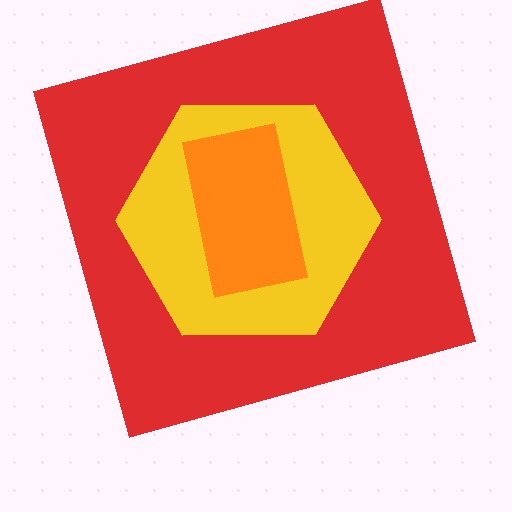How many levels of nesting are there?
3.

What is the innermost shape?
The orange rectangle.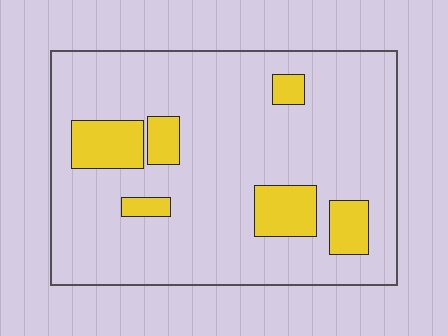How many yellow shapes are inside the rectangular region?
6.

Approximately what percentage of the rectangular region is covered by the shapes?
Approximately 15%.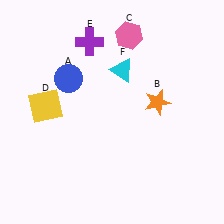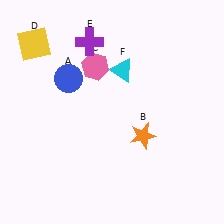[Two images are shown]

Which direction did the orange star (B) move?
The orange star (B) moved down.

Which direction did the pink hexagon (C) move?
The pink hexagon (C) moved left.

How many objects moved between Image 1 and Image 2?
3 objects moved between the two images.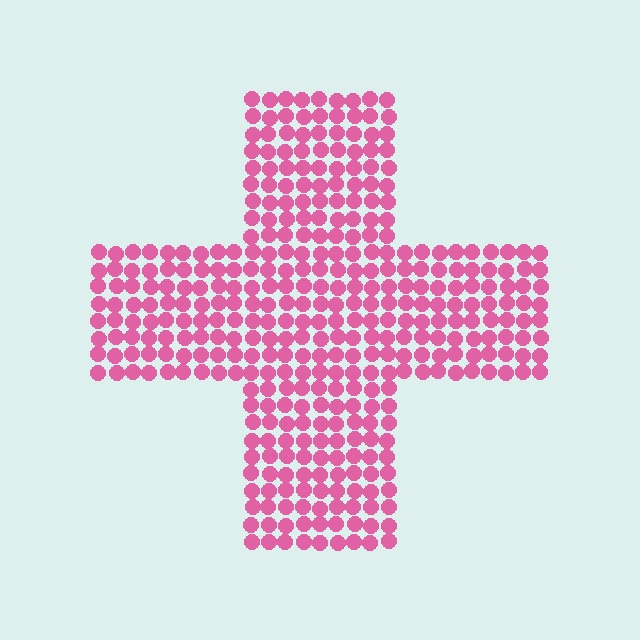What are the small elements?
The small elements are circles.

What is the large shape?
The large shape is a cross.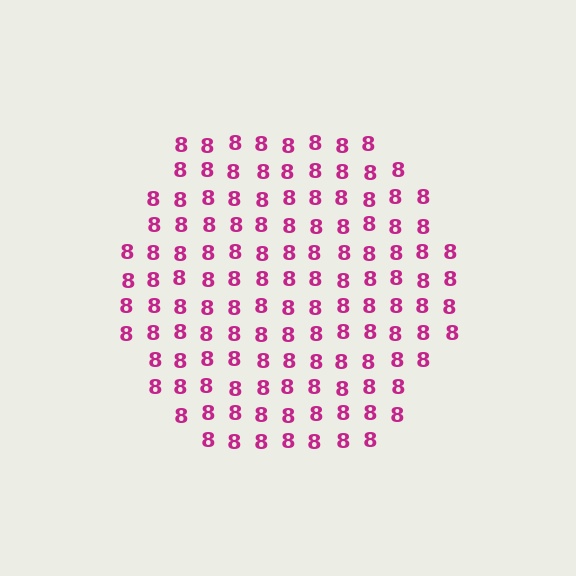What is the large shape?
The large shape is a hexagon.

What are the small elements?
The small elements are digit 8's.